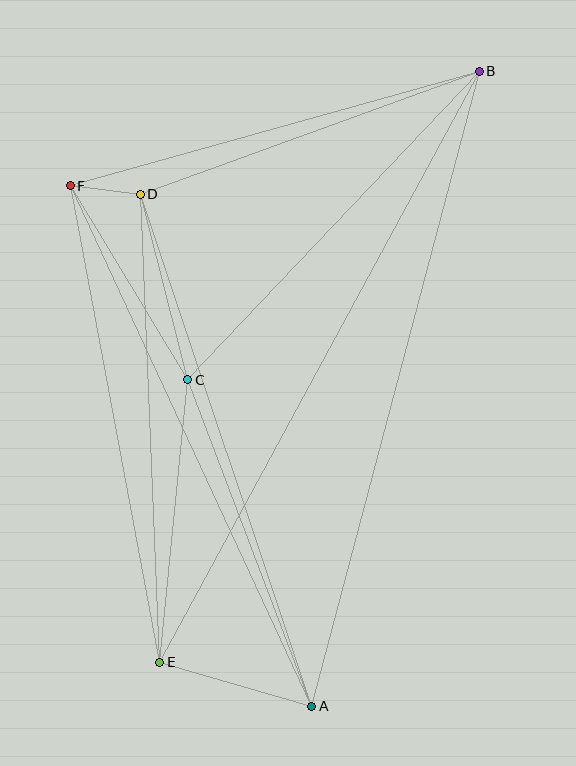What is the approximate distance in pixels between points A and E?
The distance between A and E is approximately 158 pixels.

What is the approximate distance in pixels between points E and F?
The distance between E and F is approximately 485 pixels.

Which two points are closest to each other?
Points D and F are closest to each other.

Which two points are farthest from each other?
Points B and E are farthest from each other.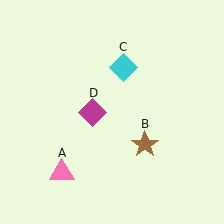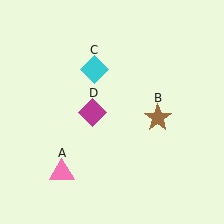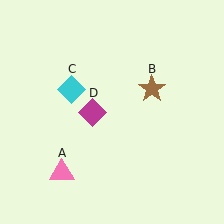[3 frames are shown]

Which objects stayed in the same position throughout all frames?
Pink triangle (object A) and magenta diamond (object D) remained stationary.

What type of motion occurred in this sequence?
The brown star (object B), cyan diamond (object C) rotated counterclockwise around the center of the scene.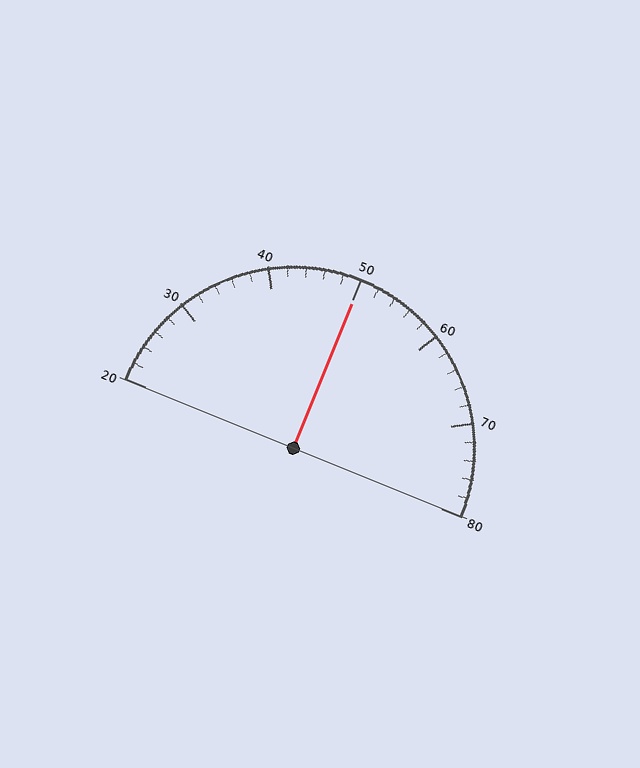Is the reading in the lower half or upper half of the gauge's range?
The reading is in the upper half of the range (20 to 80).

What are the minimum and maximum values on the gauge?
The gauge ranges from 20 to 80.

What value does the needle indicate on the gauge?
The needle indicates approximately 50.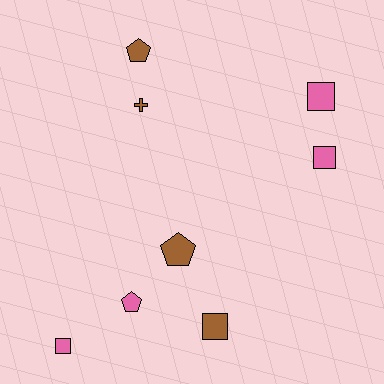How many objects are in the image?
There are 8 objects.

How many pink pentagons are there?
There is 1 pink pentagon.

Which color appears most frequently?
Pink, with 4 objects.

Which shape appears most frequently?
Square, with 4 objects.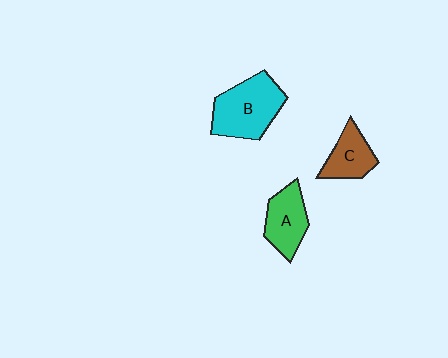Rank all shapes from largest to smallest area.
From largest to smallest: B (cyan), A (green), C (brown).